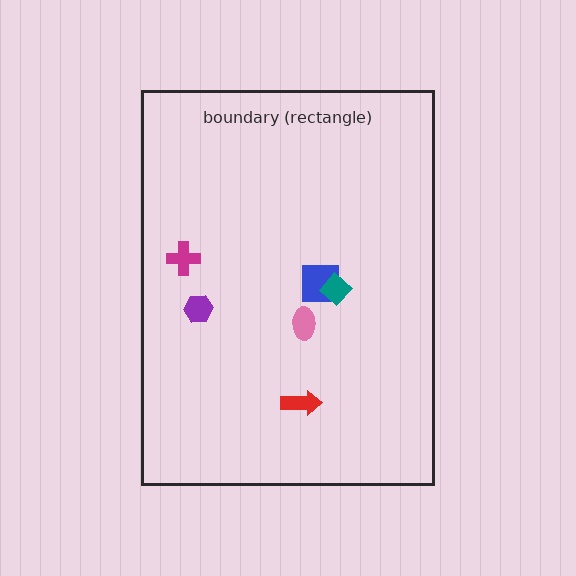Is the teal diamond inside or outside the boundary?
Inside.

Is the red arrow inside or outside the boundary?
Inside.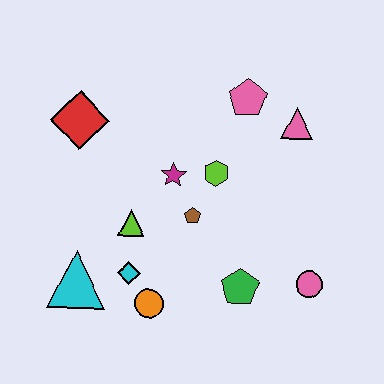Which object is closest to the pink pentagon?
The pink triangle is closest to the pink pentagon.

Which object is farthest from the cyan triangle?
The pink triangle is farthest from the cyan triangle.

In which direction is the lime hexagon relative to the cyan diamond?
The lime hexagon is above the cyan diamond.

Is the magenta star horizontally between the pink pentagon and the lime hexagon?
No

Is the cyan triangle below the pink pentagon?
Yes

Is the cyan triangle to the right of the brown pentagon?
No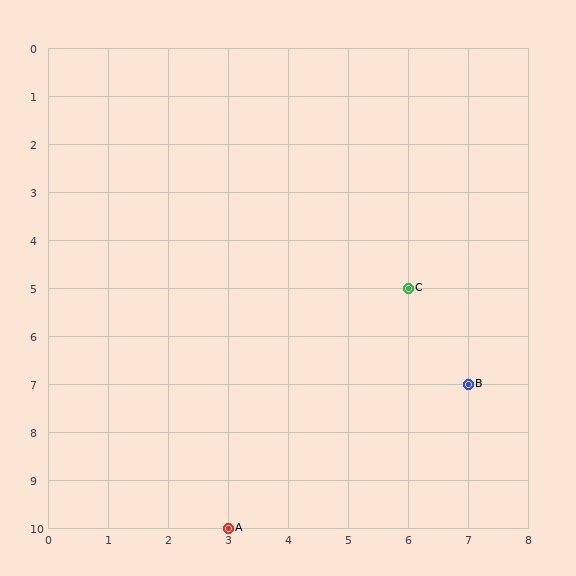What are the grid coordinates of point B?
Point B is at grid coordinates (7, 7).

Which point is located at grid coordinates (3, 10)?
Point A is at (3, 10).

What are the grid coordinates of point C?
Point C is at grid coordinates (6, 5).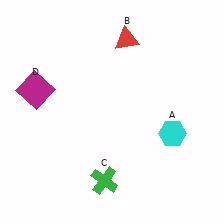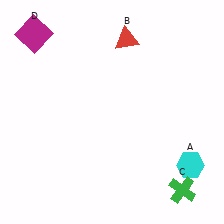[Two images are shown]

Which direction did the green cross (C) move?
The green cross (C) moved right.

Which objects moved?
The objects that moved are: the cyan hexagon (A), the green cross (C), the magenta square (D).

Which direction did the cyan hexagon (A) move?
The cyan hexagon (A) moved down.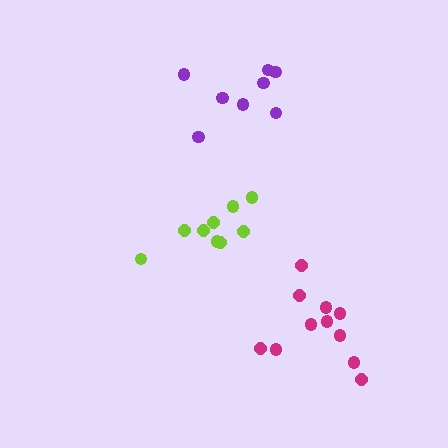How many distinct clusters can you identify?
There are 3 distinct clusters.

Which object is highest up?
The purple cluster is topmost.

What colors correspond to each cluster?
The clusters are colored: magenta, purple, lime.